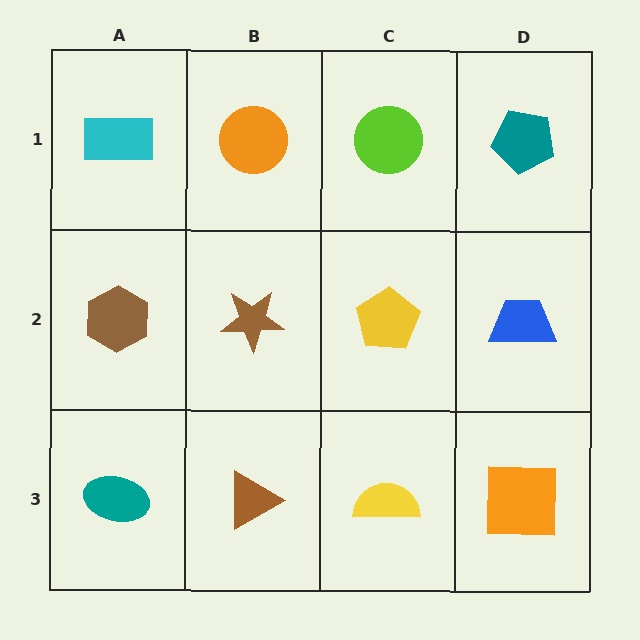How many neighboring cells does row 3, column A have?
2.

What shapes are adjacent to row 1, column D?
A blue trapezoid (row 2, column D), a lime circle (row 1, column C).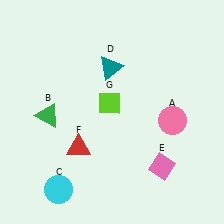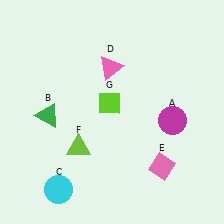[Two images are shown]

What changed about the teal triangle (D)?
In Image 1, D is teal. In Image 2, it changed to pink.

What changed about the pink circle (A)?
In Image 1, A is pink. In Image 2, it changed to magenta.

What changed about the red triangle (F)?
In Image 1, F is red. In Image 2, it changed to lime.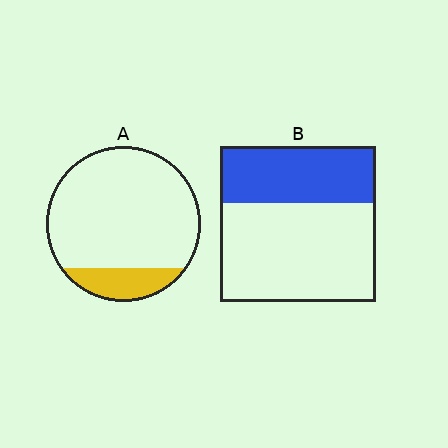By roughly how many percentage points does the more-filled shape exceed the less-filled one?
By roughly 20 percentage points (B over A).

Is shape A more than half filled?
No.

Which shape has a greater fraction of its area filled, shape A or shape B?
Shape B.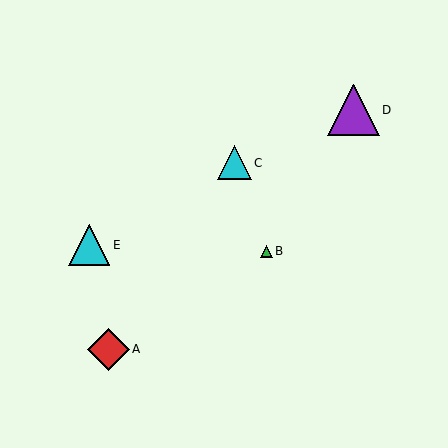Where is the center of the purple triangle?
The center of the purple triangle is at (353, 110).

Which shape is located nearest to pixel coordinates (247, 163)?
The cyan triangle (labeled C) at (234, 163) is nearest to that location.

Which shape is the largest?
The purple triangle (labeled D) is the largest.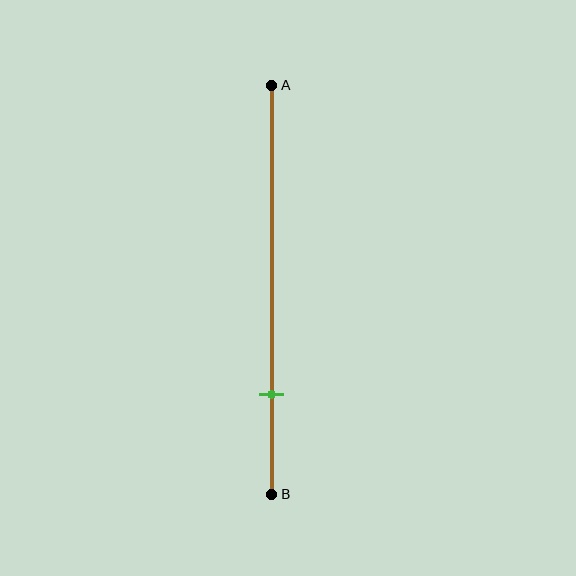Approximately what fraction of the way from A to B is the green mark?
The green mark is approximately 75% of the way from A to B.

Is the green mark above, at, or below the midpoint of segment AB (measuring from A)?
The green mark is below the midpoint of segment AB.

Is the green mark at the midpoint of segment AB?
No, the mark is at about 75% from A, not at the 50% midpoint.